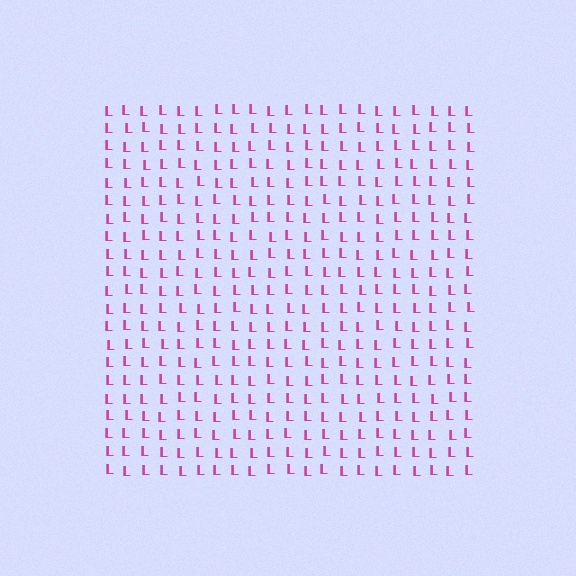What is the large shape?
The large shape is a square.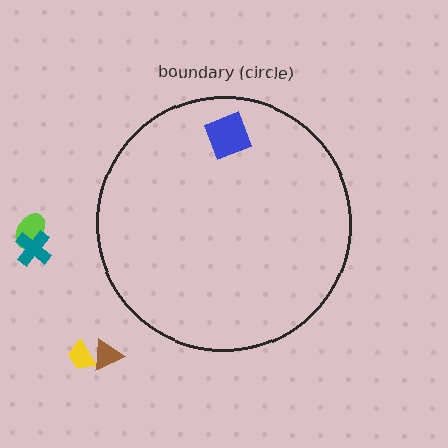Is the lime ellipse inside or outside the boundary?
Outside.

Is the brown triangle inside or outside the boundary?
Outside.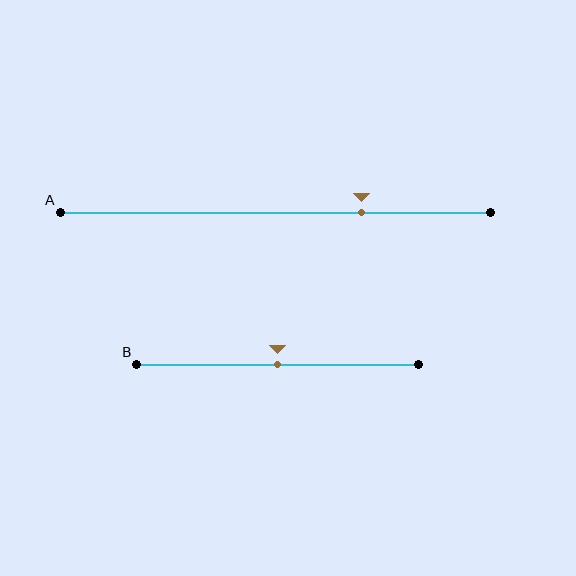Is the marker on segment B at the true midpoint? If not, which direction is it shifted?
Yes, the marker on segment B is at the true midpoint.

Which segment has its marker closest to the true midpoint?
Segment B has its marker closest to the true midpoint.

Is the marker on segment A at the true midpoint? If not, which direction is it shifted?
No, the marker on segment A is shifted to the right by about 20% of the segment length.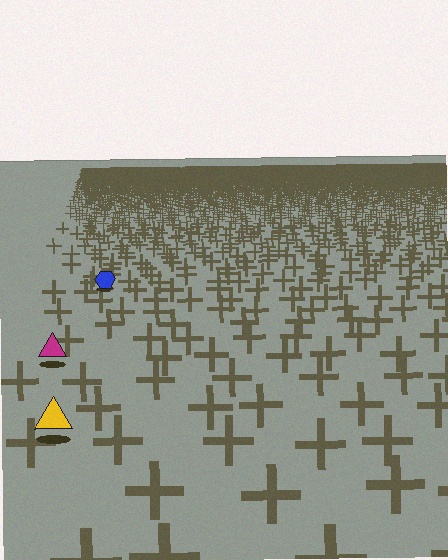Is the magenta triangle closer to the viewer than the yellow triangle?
No. The yellow triangle is closer — you can tell from the texture gradient: the ground texture is coarser near it.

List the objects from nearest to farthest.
From nearest to farthest: the yellow triangle, the magenta triangle, the blue hexagon.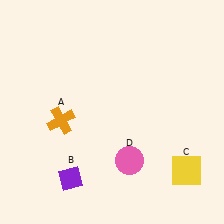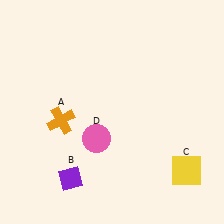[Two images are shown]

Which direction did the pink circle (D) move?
The pink circle (D) moved left.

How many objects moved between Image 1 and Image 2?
1 object moved between the two images.